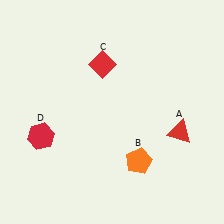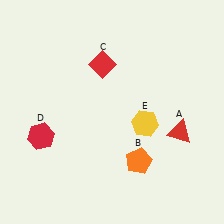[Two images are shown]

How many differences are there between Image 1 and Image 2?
There is 1 difference between the two images.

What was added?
A yellow hexagon (E) was added in Image 2.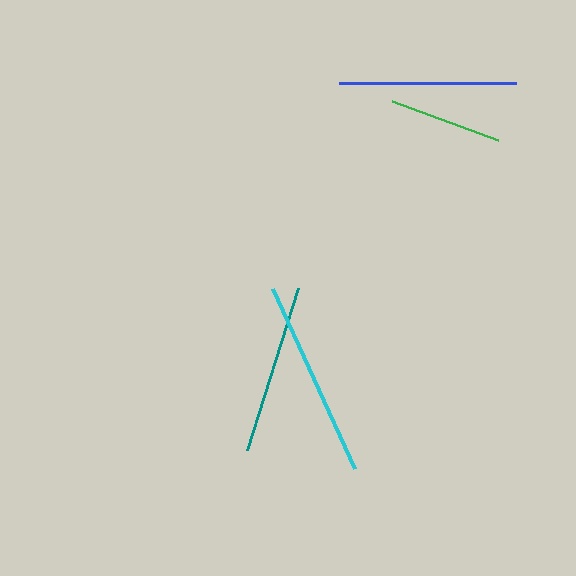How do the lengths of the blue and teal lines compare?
The blue and teal lines are approximately the same length.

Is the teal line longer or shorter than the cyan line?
The cyan line is longer than the teal line.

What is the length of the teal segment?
The teal segment is approximately 170 pixels long.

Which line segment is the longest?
The cyan line is the longest at approximately 198 pixels.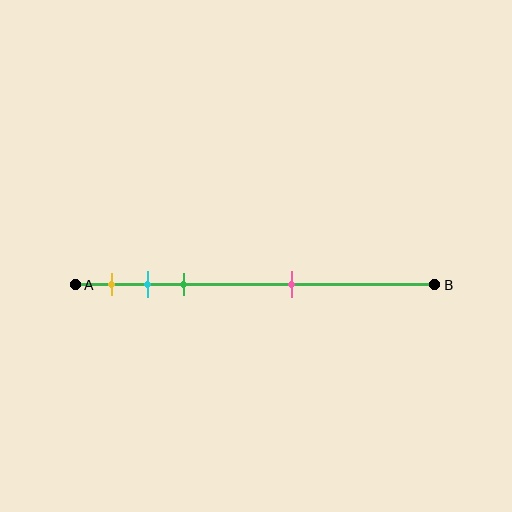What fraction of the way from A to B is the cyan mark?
The cyan mark is approximately 20% (0.2) of the way from A to B.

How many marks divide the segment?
There are 4 marks dividing the segment.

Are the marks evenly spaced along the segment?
No, the marks are not evenly spaced.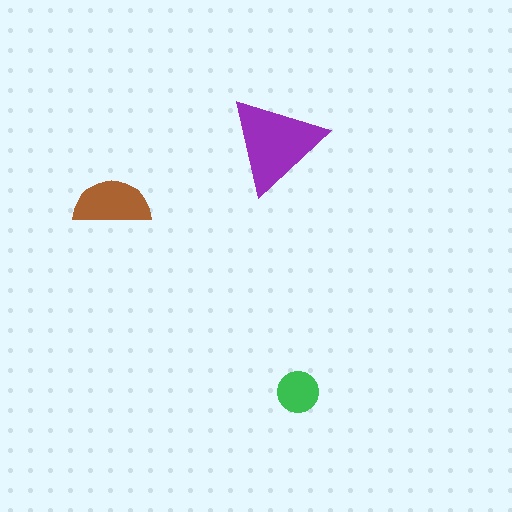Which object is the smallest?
The green circle.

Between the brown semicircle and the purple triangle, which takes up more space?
The purple triangle.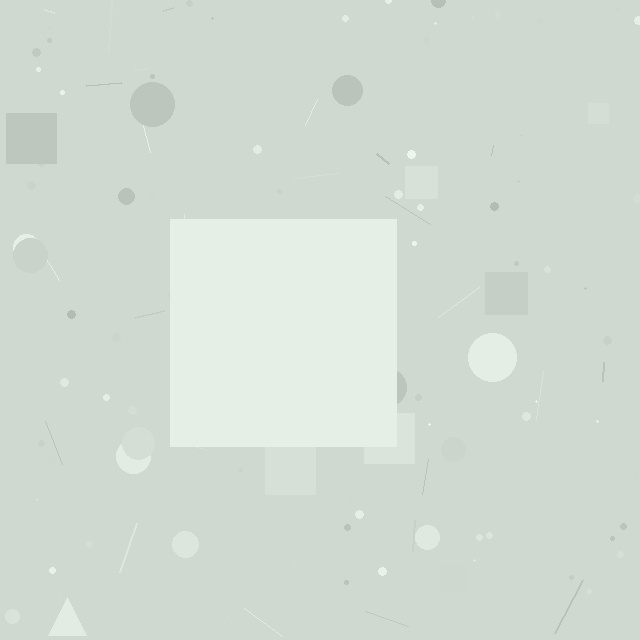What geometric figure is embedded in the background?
A square is embedded in the background.